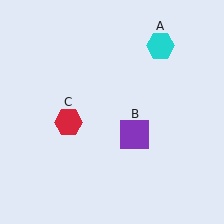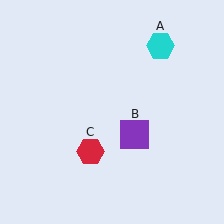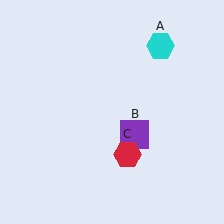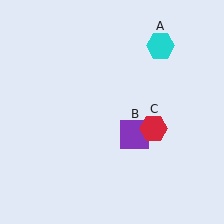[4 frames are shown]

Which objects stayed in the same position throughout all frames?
Cyan hexagon (object A) and purple square (object B) remained stationary.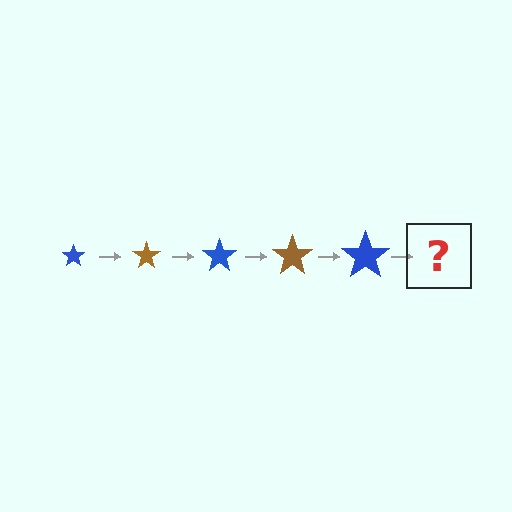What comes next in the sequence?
The next element should be a brown star, larger than the previous one.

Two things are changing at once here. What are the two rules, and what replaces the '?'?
The two rules are that the star grows larger each step and the color cycles through blue and brown. The '?' should be a brown star, larger than the previous one.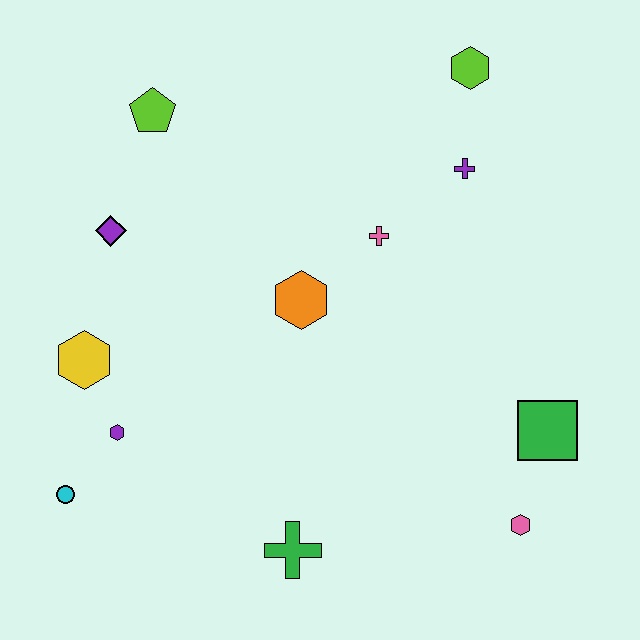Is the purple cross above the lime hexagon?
No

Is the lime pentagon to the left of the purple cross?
Yes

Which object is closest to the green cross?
The purple hexagon is closest to the green cross.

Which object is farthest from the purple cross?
The cyan circle is farthest from the purple cross.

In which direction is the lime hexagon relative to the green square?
The lime hexagon is above the green square.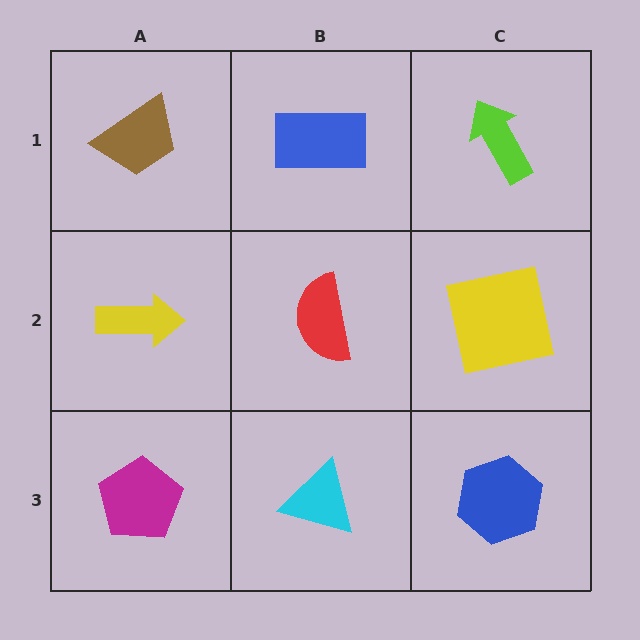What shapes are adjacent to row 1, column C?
A yellow square (row 2, column C), a blue rectangle (row 1, column B).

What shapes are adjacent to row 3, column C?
A yellow square (row 2, column C), a cyan triangle (row 3, column B).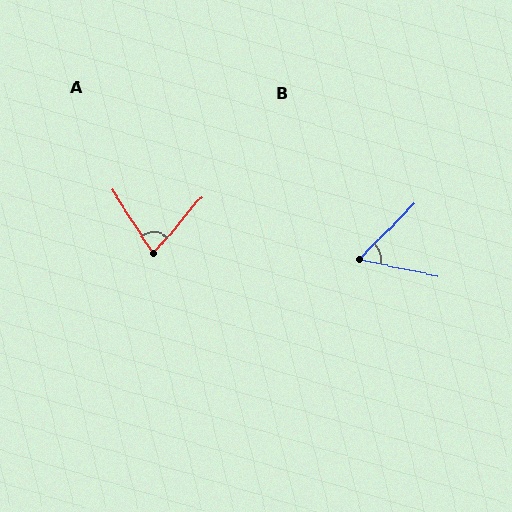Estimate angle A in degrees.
Approximately 73 degrees.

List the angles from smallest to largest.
B (57°), A (73°).